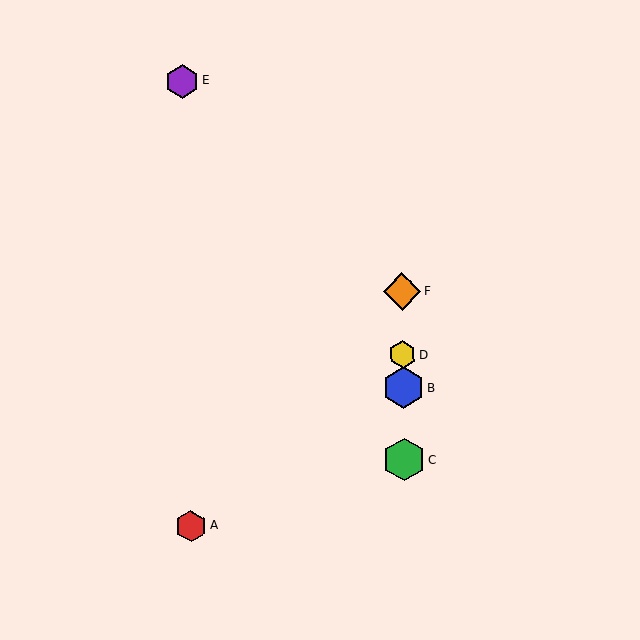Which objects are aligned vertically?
Objects B, C, D, F are aligned vertically.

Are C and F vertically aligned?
Yes, both are at x≈404.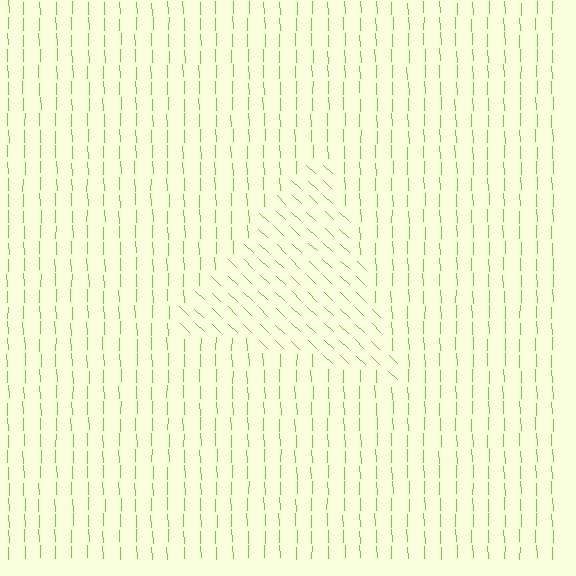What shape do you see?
I see a triangle.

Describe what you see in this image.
The image is filled with small lime line segments. A triangle region in the image has lines oriented differently from the surrounding lines, creating a visible texture boundary.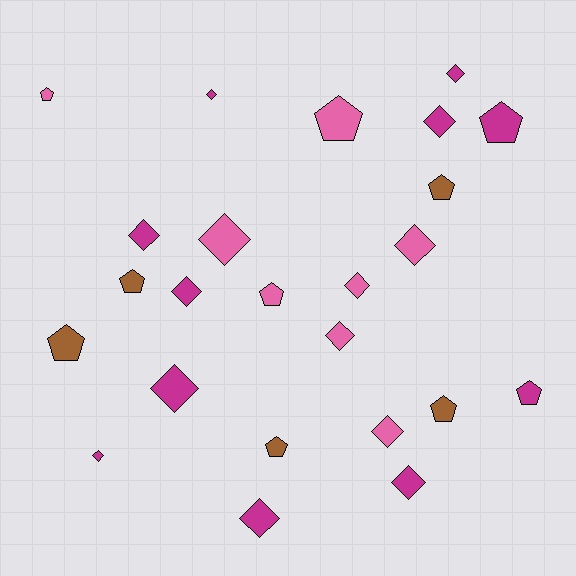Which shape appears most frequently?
Diamond, with 14 objects.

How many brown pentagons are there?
There are 5 brown pentagons.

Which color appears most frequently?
Magenta, with 11 objects.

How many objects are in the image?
There are 24 objects.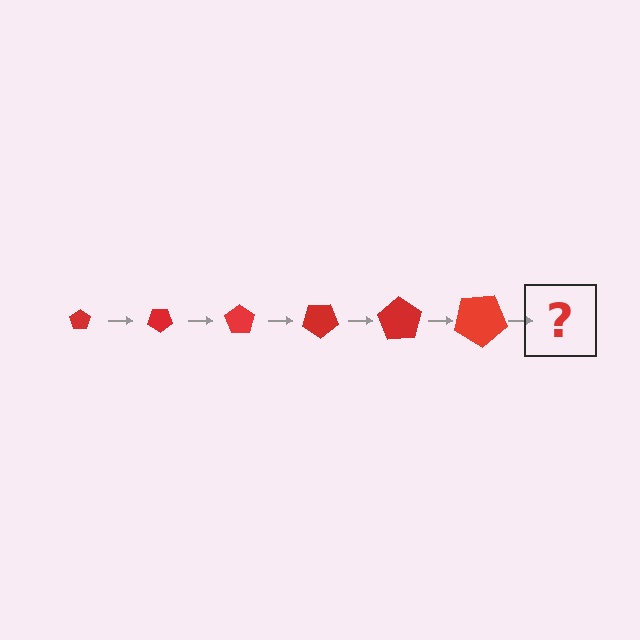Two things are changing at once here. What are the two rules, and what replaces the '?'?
The two rules are that the pentagon grows larger each step and it rotates 35 degrees each step. The '?' should be a pentagon, larger than the previous one and rotated 210 degrees from the start.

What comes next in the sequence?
The next element should be a pentagon, larger than the previous one and rotated 210 degrees from the start.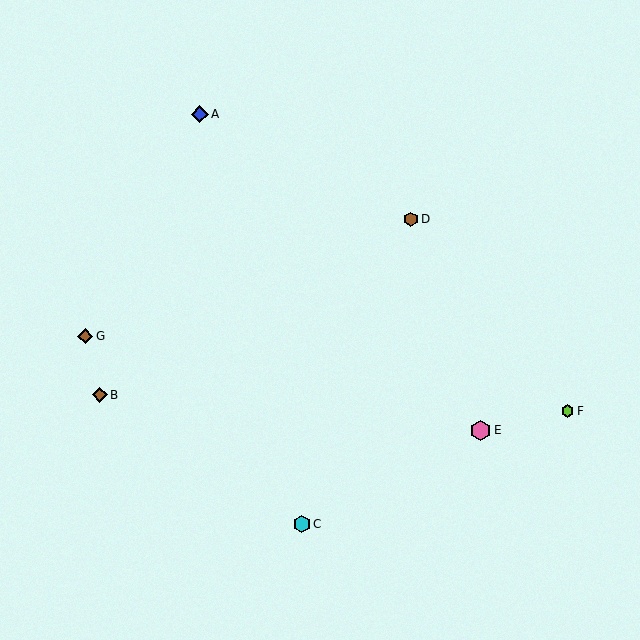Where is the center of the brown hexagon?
The center of the brown hexagon is at (411, 219).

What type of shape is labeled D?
Shape D is a brown hexagon.